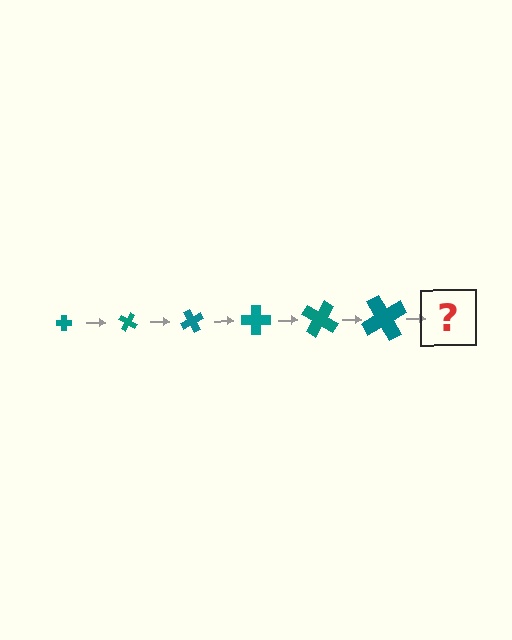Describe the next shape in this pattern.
It should be a cross, larger than the previous one and rotated 180 degrees from the start.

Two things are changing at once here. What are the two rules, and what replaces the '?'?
The two rules are that the cross grows larger each step and it rotates 30 degrees each step. The '?' should be a cross, larger than the previous one and rotated 180 degrees from the start.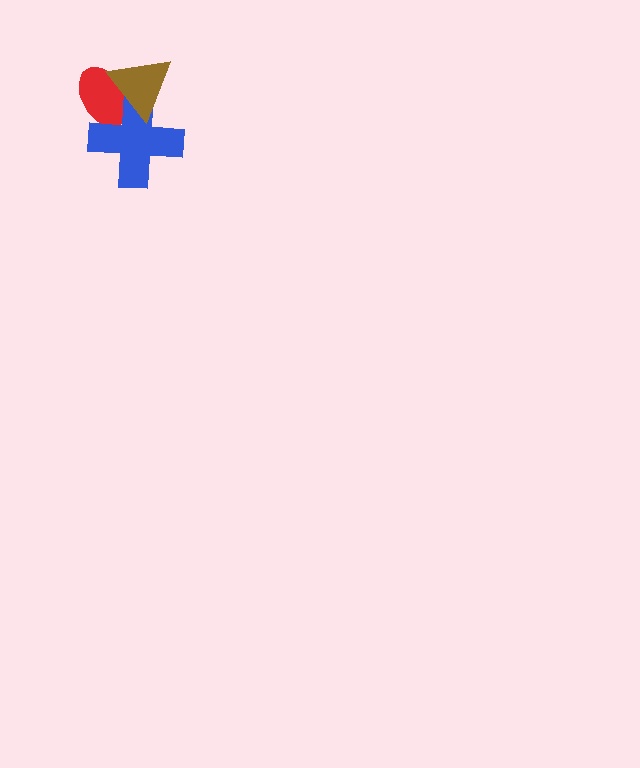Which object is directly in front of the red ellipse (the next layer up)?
The blue cross is directly in front of the red ellipse.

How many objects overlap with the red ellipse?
2 objects overlap with the red ellipse.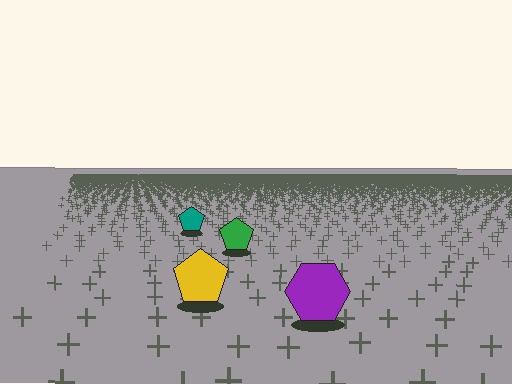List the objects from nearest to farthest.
From nearest to farthest: the purple hexagon, the yellow pentagon, the green pentagon, the teal pentagon.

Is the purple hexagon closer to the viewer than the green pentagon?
Yes. The purple hexagon is closer — you can tell from the texture gradient: the ground texture is coarser near it.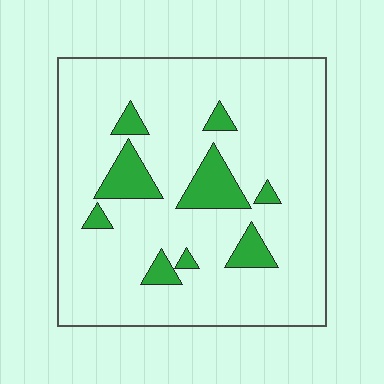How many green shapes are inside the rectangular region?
9.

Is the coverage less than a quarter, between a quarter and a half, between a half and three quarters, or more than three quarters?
Less than a quarter.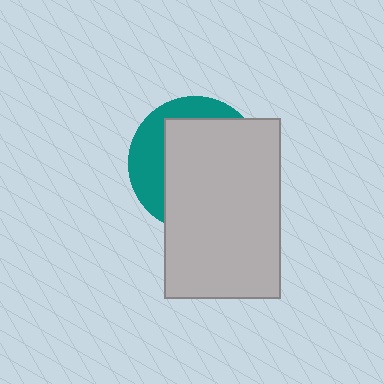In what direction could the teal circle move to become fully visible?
The teal circle could move toward the upper-left. That would shift it out from behind the light gray rectangle entirely.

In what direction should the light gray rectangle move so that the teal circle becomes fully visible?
The light gray rectangle should move toward the lower-right. That is the shortest direction to clear the overlap and leave the teal circle fully visible.